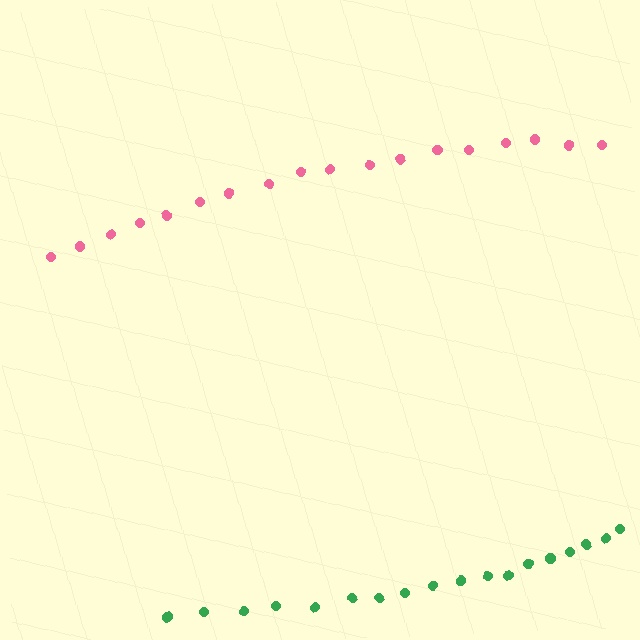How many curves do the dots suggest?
There are 2 distinct paths.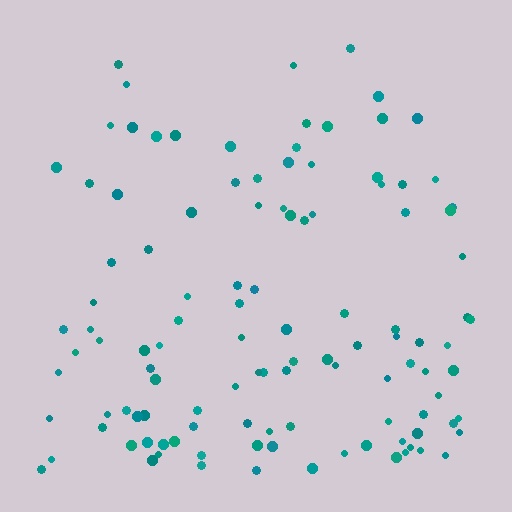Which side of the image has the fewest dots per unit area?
The top.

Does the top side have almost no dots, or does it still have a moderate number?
Still a moderate number, just noticeably fewer than the bottom.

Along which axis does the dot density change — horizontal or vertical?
Vertical.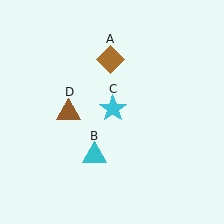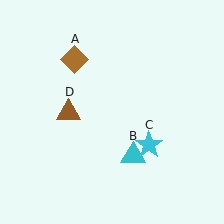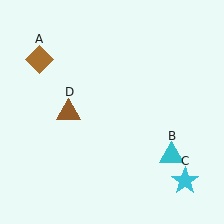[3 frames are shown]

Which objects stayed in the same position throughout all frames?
Brown triangle (object D) remained stationary.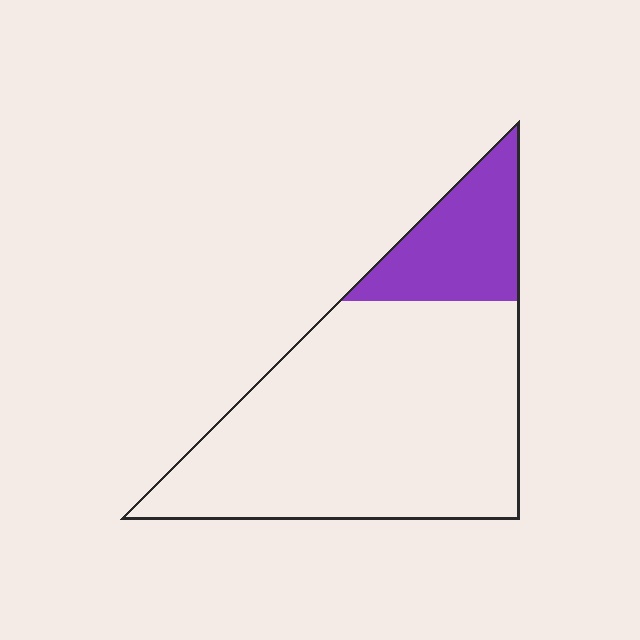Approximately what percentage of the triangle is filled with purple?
Approximately 20%.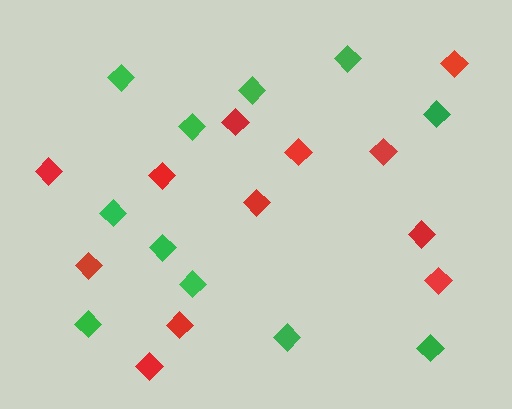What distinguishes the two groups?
There are 2 groups: one group of red diamonds (12) and one group of green diamonds (11).